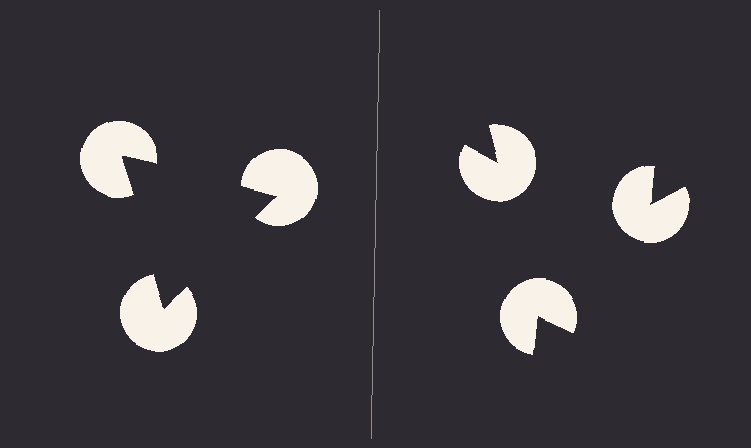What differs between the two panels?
The pac-man discs are positioned identically on both sides; only the wedge orientations differ. On the left they align to a triangle; on the right they are misaligned.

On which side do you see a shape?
An illusory triangle appears on the left side. On the right side the wedge cuts are rotated, so no coherent shape forms.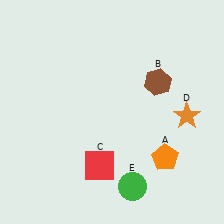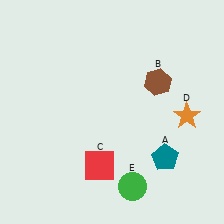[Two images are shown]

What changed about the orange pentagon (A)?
In Image 1, A is orange. In Image 2, it changed to teal.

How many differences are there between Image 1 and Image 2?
There is 1 difference between the two images.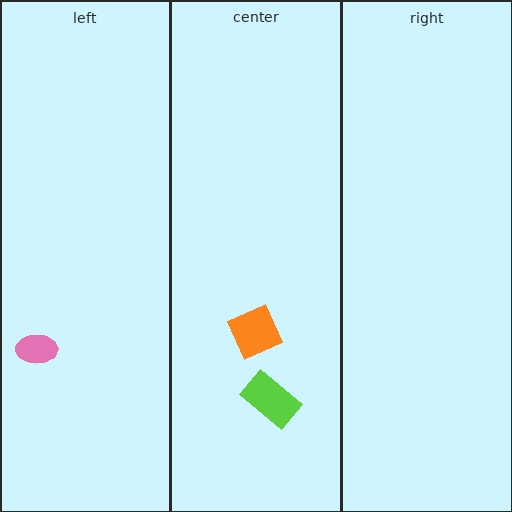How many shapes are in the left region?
1.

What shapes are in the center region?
The orange diamond, the lime rectangle.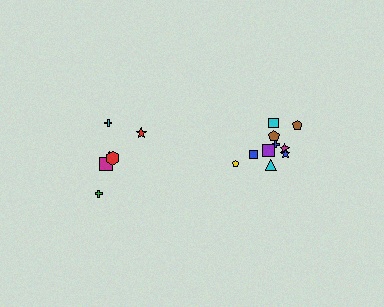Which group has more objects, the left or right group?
The right group.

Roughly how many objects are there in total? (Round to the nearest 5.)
Roughly 15 objects in total.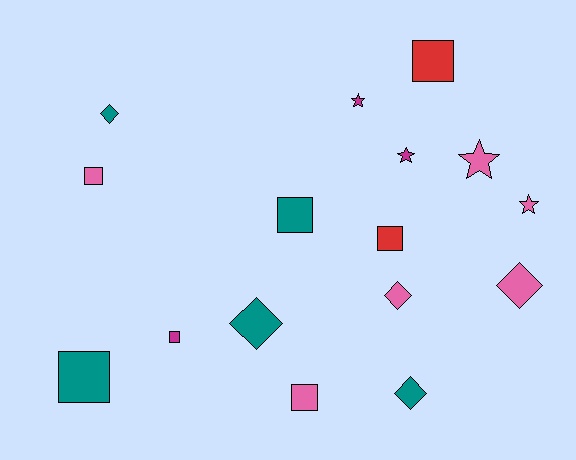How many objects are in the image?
There are 16 objects.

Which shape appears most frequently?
Square, with 7 objects.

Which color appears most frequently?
Pink, with 6 objects.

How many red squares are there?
There are 2 red squares.